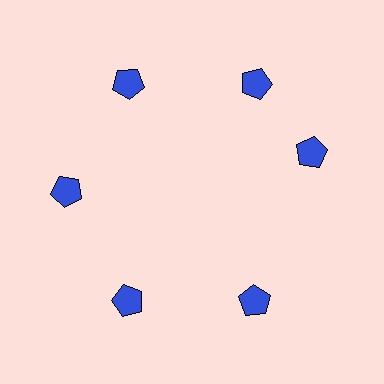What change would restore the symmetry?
The symmetry would be restored by rotating it back into even spacing with its neighbors so that all 6 pentagons sit at equal angles and equal distance from the center.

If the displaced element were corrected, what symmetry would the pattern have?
It would have 6-fold rotational symmetry — the pattern would map onto itself every 60 degrees.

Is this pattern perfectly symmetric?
No. The 6 blue pentagons are arranged in a ring, but one element near the 3 o'clock position is rotated out of alignment along the ring, breaking the 6-fold rotational symmetry.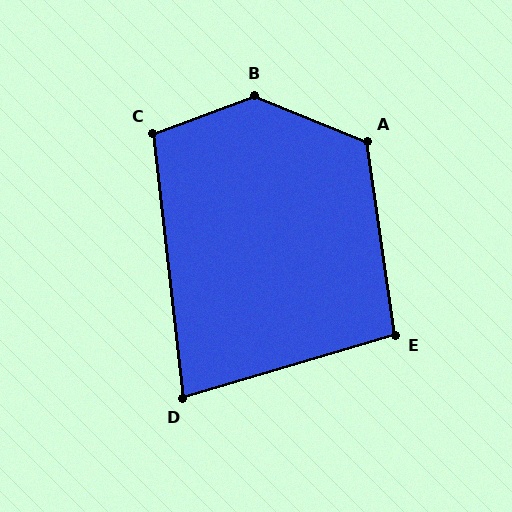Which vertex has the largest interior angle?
B, at approximately 138 degrees.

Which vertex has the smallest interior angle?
D, at approximately 80 degrees.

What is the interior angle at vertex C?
Approximately 104 degrees (obtuse).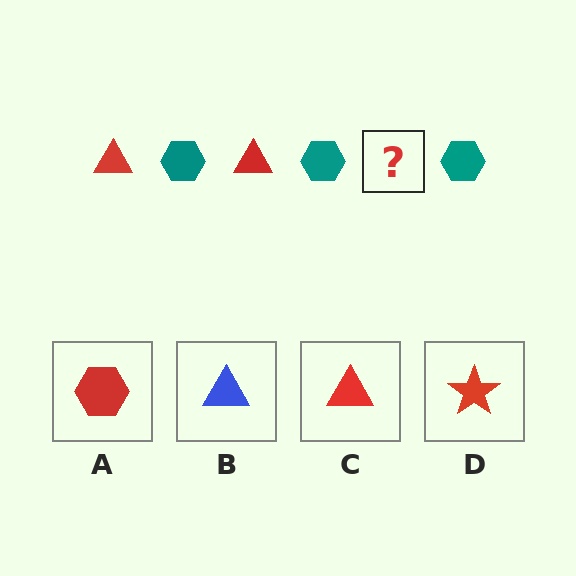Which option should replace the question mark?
Option C.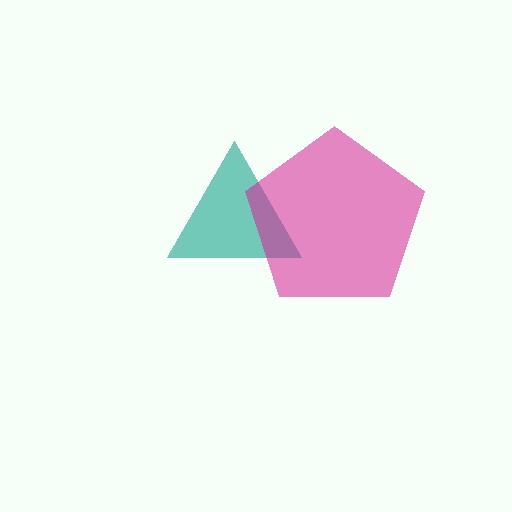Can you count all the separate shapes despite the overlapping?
Yes, there are 2 separate shapes.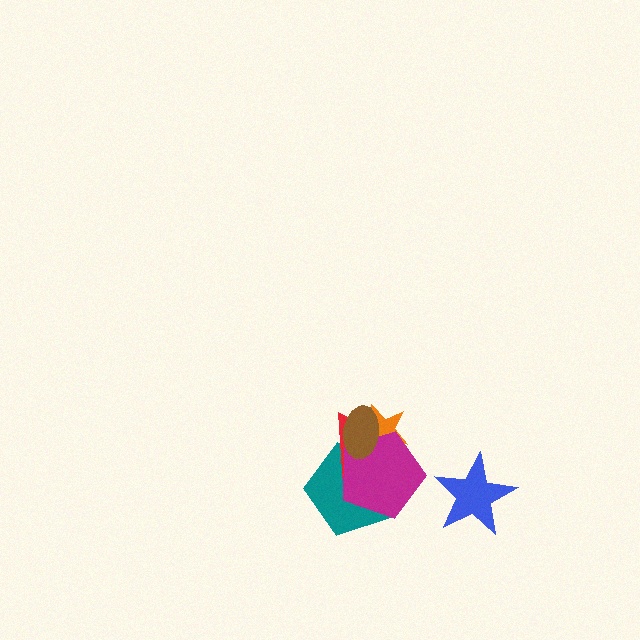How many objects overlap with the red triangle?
4 objects overlap with the red triangle.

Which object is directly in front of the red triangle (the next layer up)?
The orange star is directly in front of the red triangle.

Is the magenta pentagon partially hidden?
Yes, it is partially covered by another shape.